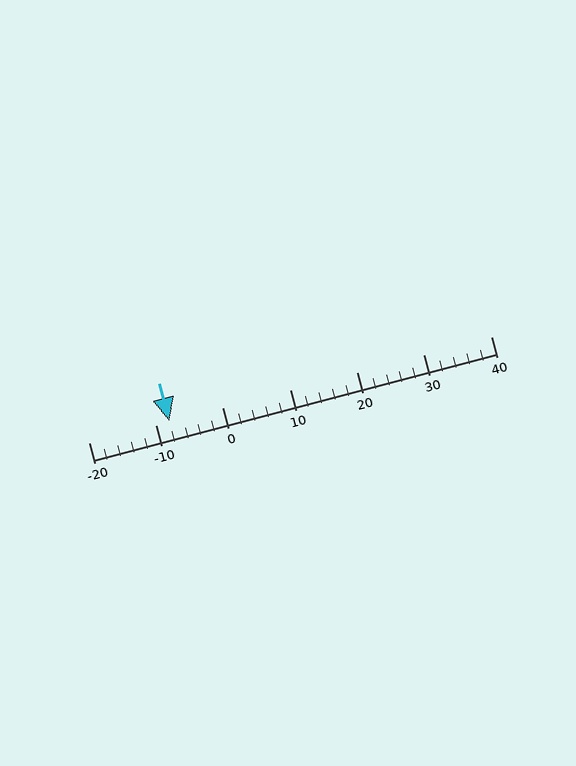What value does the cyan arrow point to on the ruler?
The cyan arrow points to approximately -8.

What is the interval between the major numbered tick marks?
The major tick marks are spaced 10 units apart.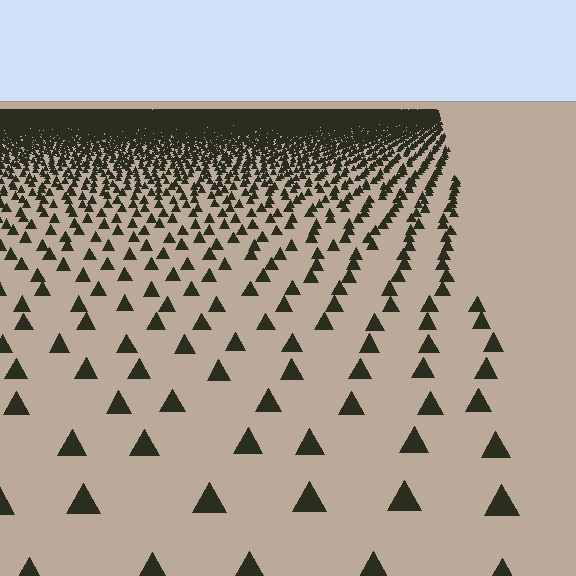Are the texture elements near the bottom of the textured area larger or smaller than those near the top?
Larger. Near the bottom, elements are closer to the viewer and appear at a bigger on-screen size.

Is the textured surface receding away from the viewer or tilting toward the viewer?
The surface is receding away from the viewer. Texture elements get smaller and denser toward the top.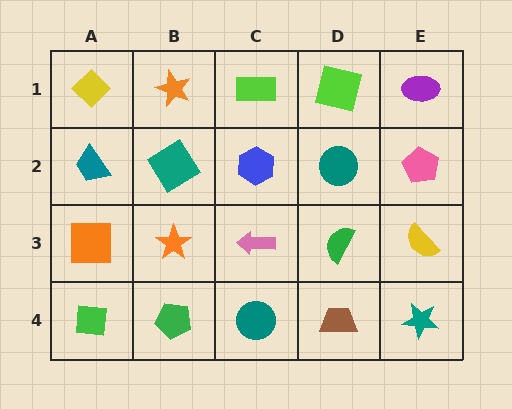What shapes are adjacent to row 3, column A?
A teal trapezoid (row 2, column A), a green square (row 4, column A), an orange star (row 3, column B).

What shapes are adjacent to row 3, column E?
A pink pentagon (row 2, column E), a teal star (row 4, column E), a green semicircle (row 3, column D).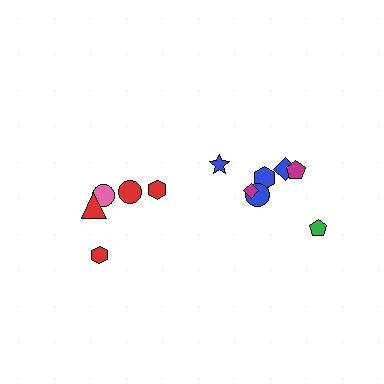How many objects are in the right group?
There are 7 objects.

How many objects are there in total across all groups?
There are 12 objects.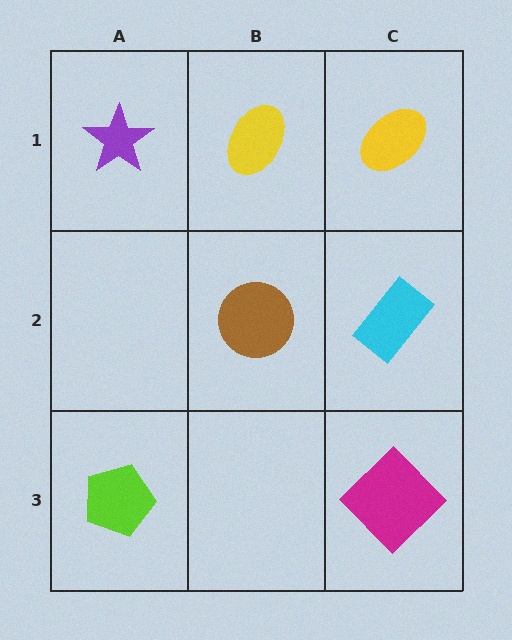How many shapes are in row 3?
2 shapes.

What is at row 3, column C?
A magenta diamond.